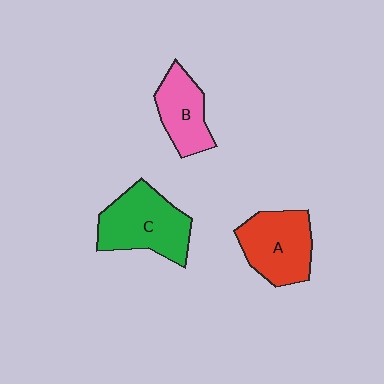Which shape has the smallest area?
Shape B (pink).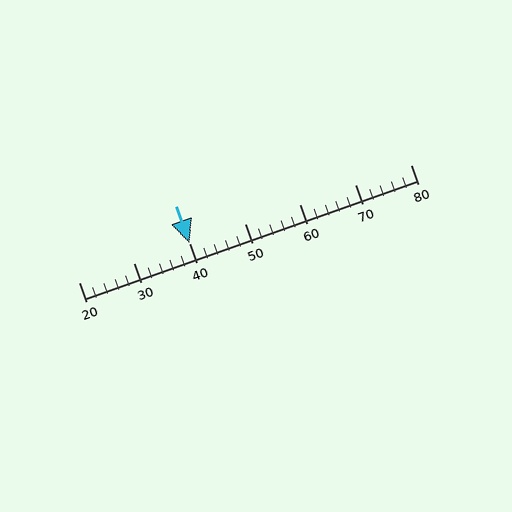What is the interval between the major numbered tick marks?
The major tick marks are spaced 10 units apart.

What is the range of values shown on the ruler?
The ruler shows values from 20 to 80.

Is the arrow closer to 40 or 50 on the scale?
The arrow is closer to 40.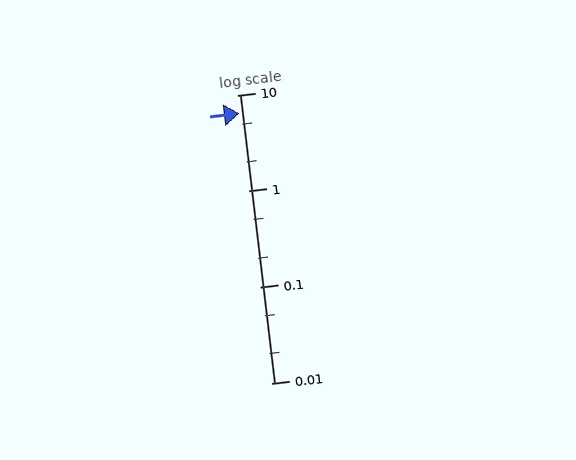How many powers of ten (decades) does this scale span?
The scale spans 3 decades, from 0.01 to 10.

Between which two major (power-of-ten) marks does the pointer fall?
The pointer is between 1 and 10.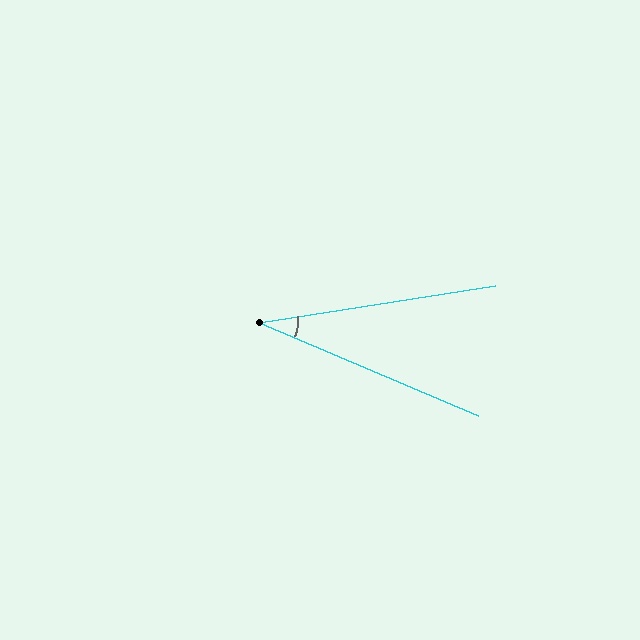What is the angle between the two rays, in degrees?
Approximately 32 degrees.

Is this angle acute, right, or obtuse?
It is acute.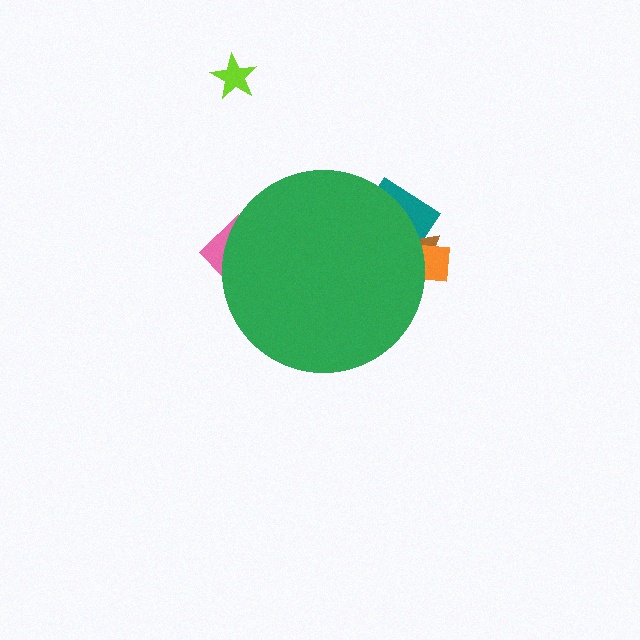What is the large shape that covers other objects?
A green circle.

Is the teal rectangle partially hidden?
Yes, the teal rectangle is partially hidden behind the green circle.